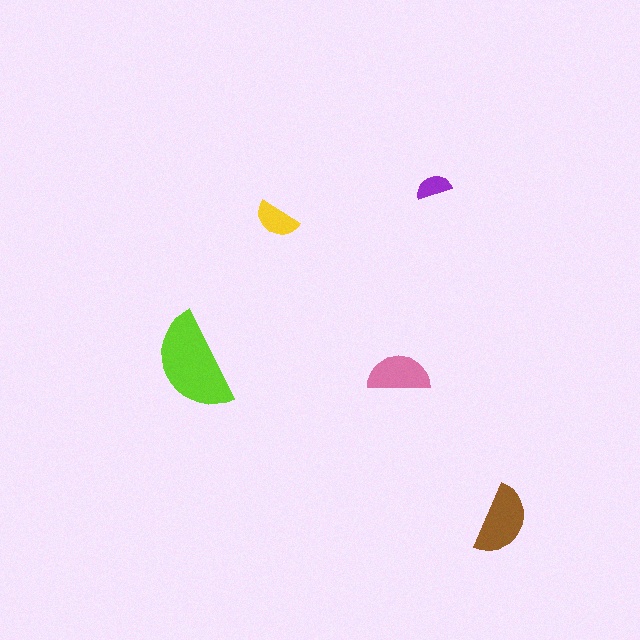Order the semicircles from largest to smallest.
the lime one, the brown one, the pink one, the yellow one, the purple one.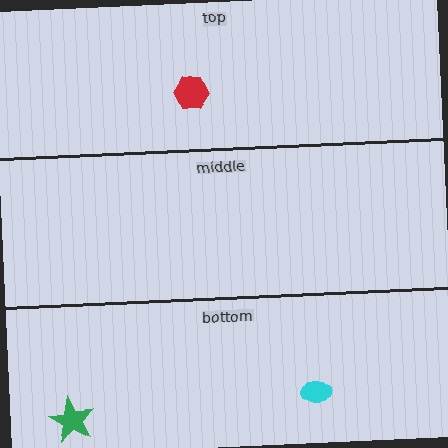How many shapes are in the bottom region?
2.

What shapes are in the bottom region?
The green star, the cyan ellipse.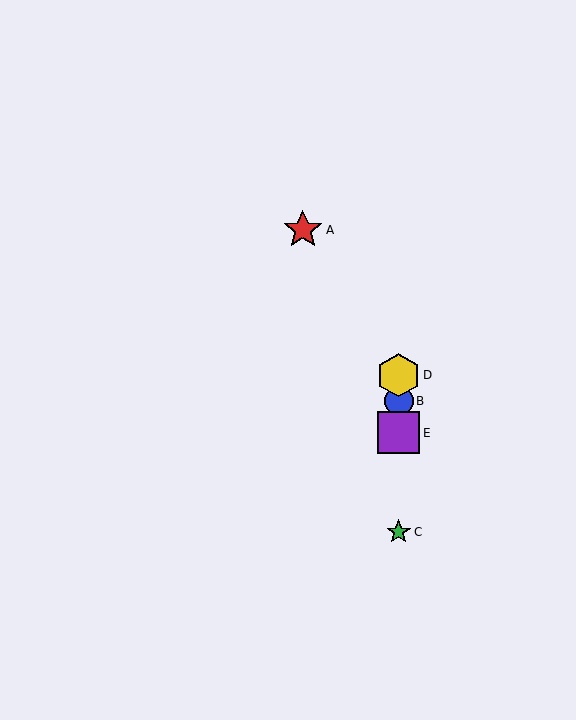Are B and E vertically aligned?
Yes, both are at x≈399.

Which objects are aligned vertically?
Objects B, C, D, E are aligned vertically.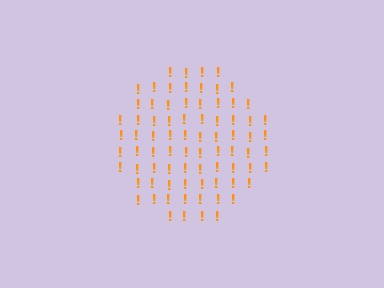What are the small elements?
The small elements are exclamation marks.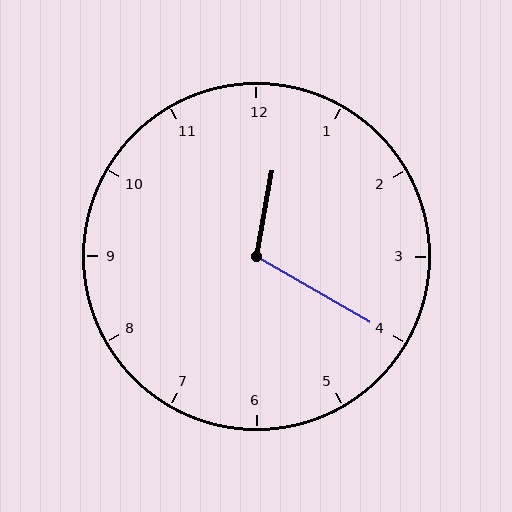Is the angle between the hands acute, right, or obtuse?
It is obtuse.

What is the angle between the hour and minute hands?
Approximately 110 degrees.